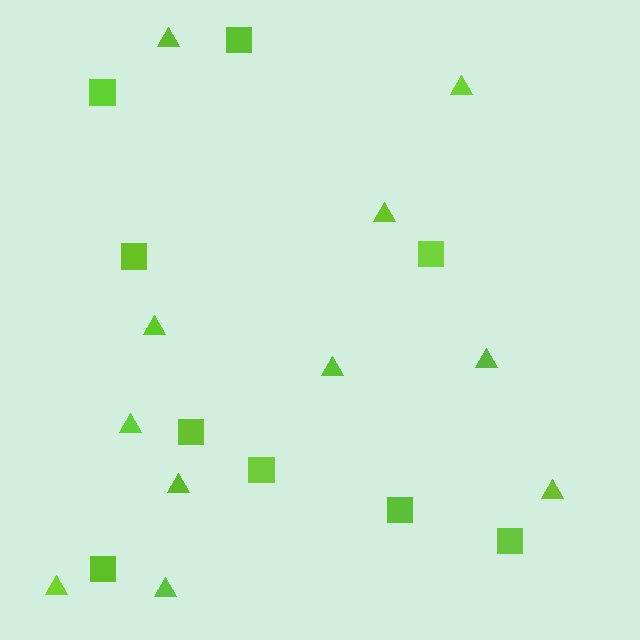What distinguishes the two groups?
There are 2 groups: one group of triangles (11) and one group of squares (9).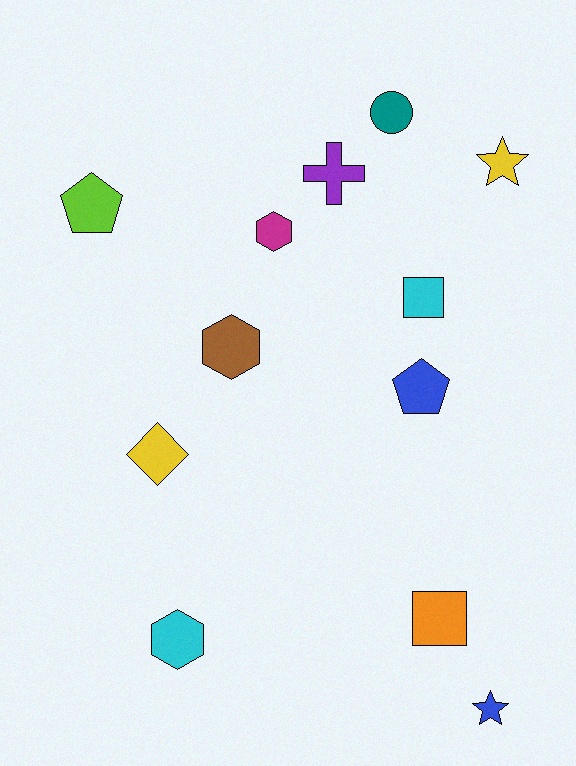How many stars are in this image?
There are 2 stars.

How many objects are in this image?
There are 12 objects.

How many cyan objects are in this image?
There are 2 cyan objects.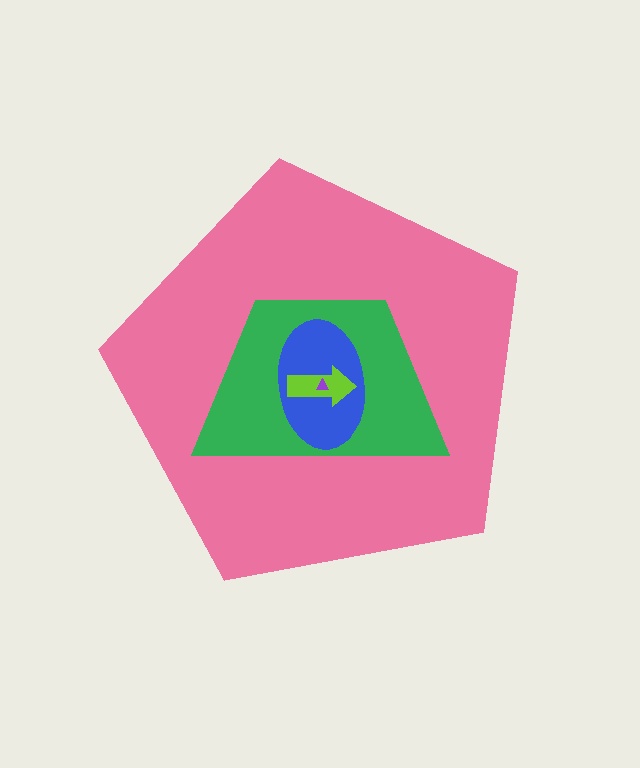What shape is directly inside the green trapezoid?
The blue ellipse.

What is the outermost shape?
The pink pentagon.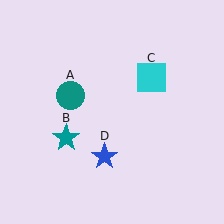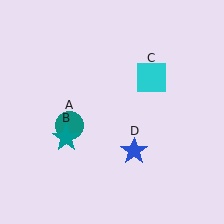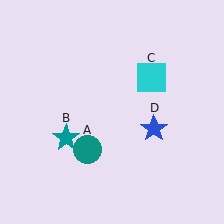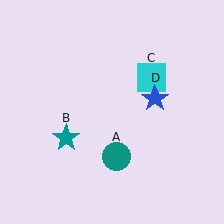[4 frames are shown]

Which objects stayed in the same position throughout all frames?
Teal star (object B) and cyan square (object C) remained stationary.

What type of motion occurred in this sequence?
The teal circle (object A), blue star (object D) rotated counterclockwise around the center of the scene.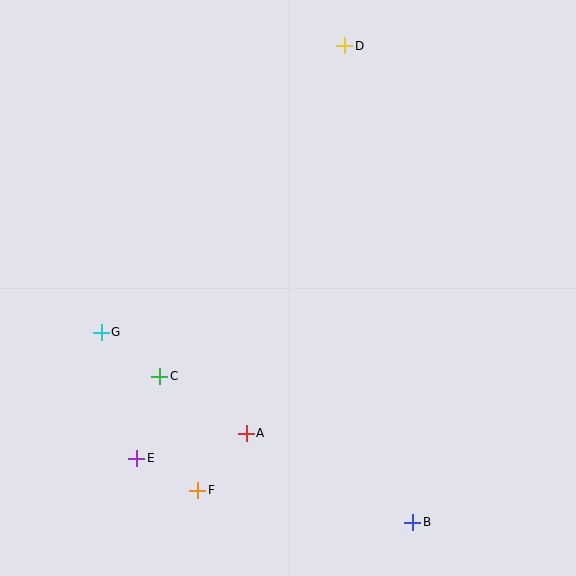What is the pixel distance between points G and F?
The distance between G and F is 185 pixels.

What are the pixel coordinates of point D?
Point D is at (345, 46).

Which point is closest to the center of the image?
Point A at (246, 433) is closest to the center.